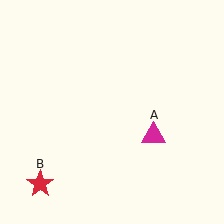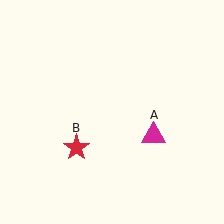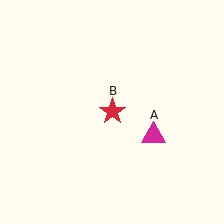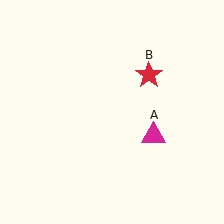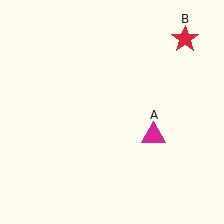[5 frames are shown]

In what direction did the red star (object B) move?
The red star (object B) moved up and to the right.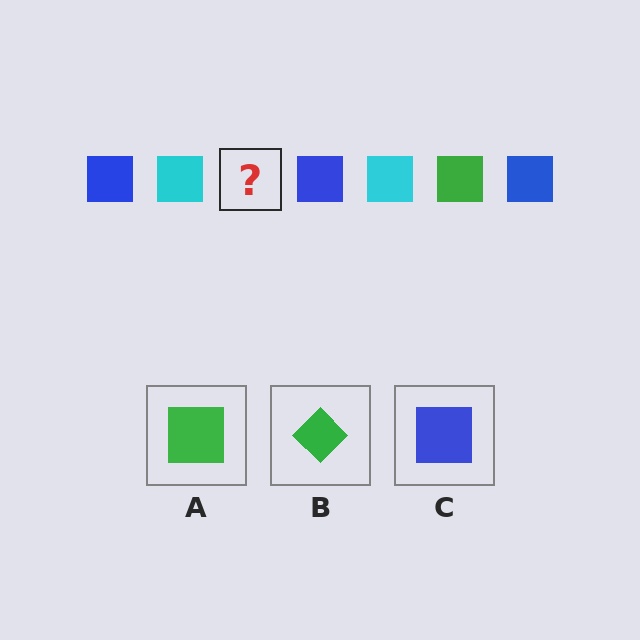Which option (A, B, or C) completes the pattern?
A.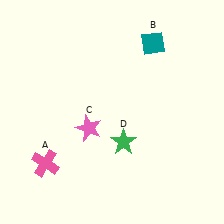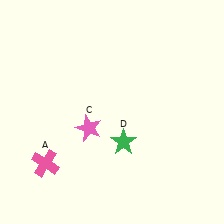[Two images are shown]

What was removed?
The teal diamond (B) was removed in Image 2.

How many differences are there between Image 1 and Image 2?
There is 1 difference between the two images.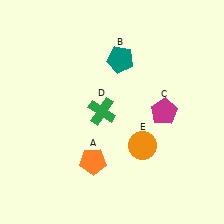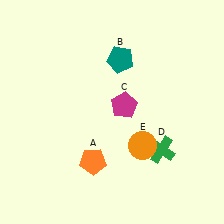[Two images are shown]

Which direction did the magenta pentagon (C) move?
The magenta pentagon (C) moved left.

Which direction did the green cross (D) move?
The green cross (D) moved right.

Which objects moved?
The objects that moved are: the magenta pentagon (C), the green cross (D).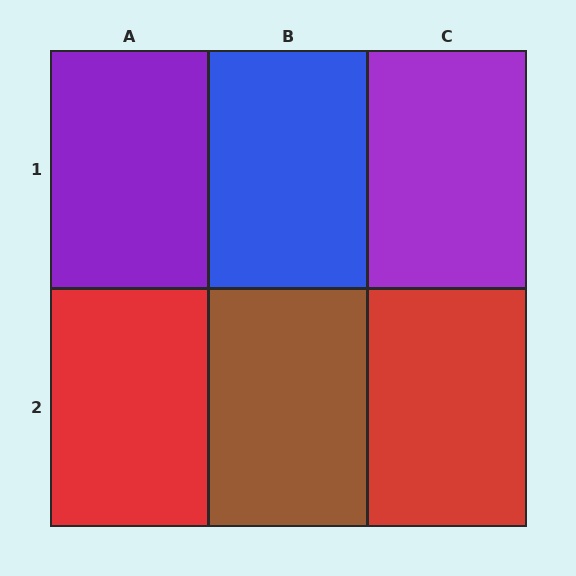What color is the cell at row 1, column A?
Purple.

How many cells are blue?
1 cell is blue.